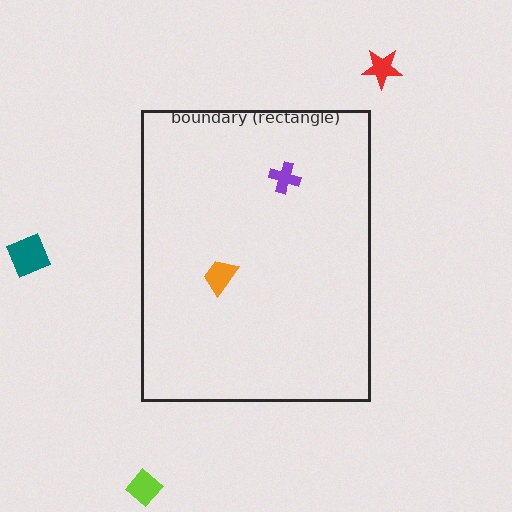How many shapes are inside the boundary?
2 inside, 3 outside.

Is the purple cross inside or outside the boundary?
Inside.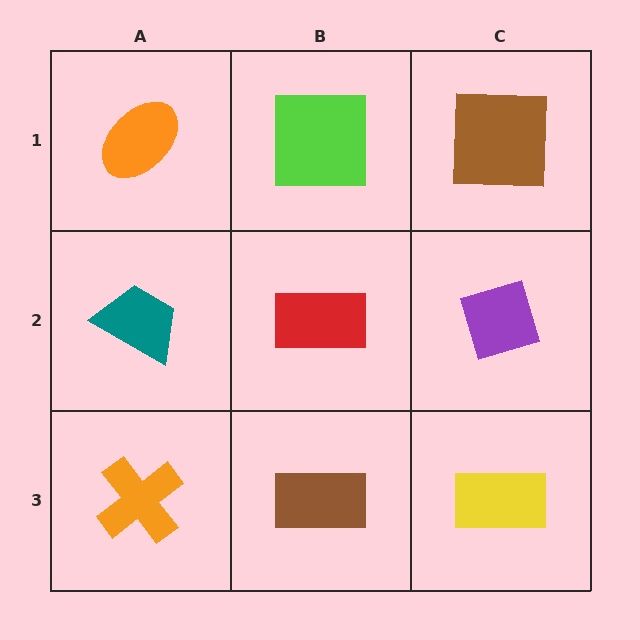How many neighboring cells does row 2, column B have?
4.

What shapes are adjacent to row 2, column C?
A brown square (row 1, column C), a yellow rectangle (row 3, column C), a red rectangle (row 2, column B).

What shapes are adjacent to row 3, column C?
A purple diamond (row 2, column C), a brown rectangle (row 3, column B).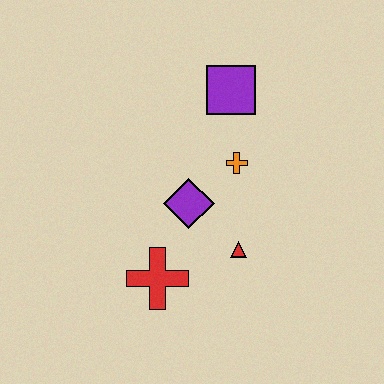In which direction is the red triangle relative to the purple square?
The red triangle is below the purple square.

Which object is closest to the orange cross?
The purple diamond is closest to the orange cross.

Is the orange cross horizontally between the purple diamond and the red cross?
No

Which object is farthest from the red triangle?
The purple square is farthest from the red triangle.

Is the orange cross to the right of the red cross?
Yes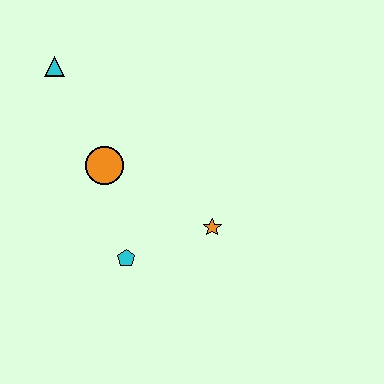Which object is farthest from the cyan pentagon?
The cyan triangle is farthest from the cyan pentagon.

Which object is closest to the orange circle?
The cyan pentagon is closest to the orange circle.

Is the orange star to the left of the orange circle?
No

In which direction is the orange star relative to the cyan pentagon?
The orange star is to the right of the cyan pentagon.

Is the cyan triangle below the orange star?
No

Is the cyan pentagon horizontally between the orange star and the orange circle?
Yes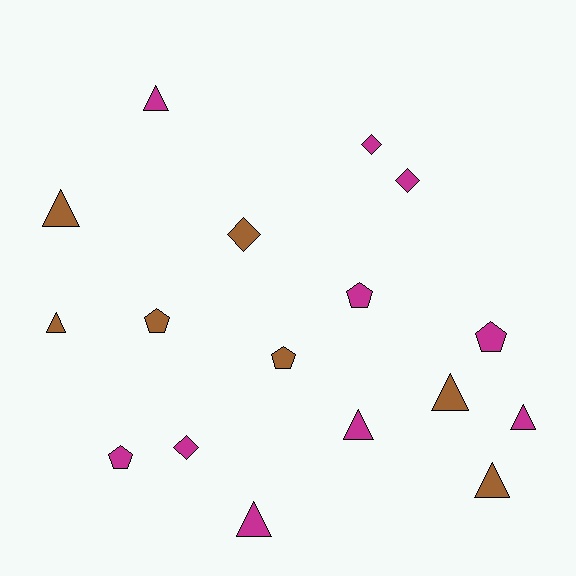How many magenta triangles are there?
There are 4 magenta triangles.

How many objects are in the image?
There are 17 objects.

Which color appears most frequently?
Magenta, with 10 objects.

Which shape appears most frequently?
Triangle, with 8 objects.